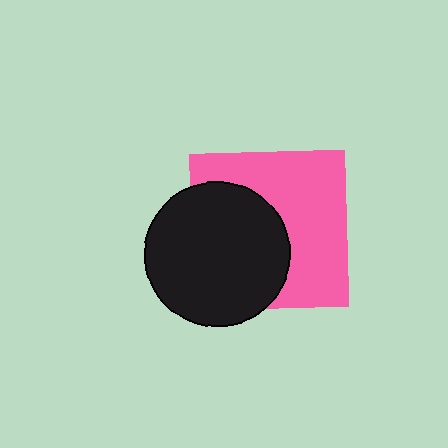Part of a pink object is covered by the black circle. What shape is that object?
It is a square.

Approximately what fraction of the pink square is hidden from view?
Roughly 45% of the pink square is hidden behind the black circle.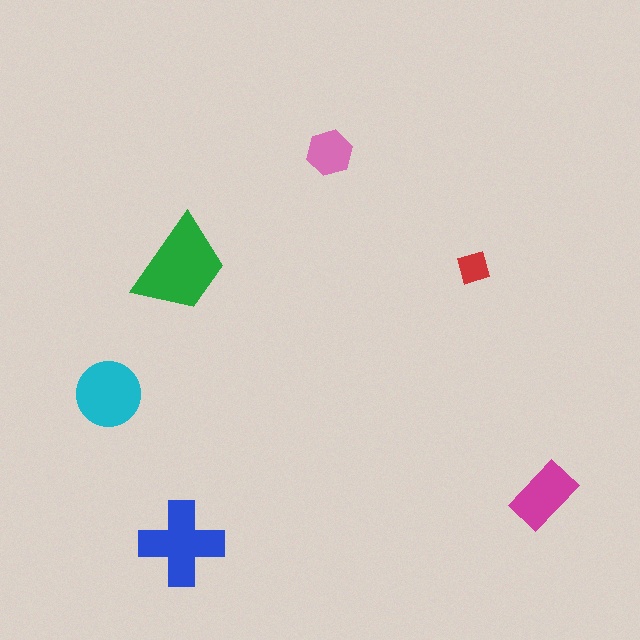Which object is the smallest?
The red diamond.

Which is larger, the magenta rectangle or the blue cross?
The blue cross.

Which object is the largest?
The green trapezoid.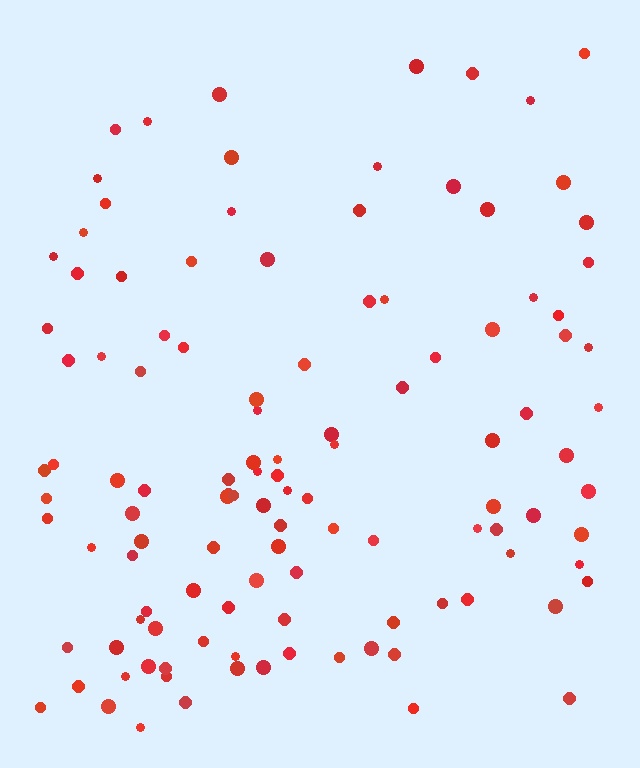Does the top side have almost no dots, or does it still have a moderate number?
Still a moderate number, just noticeably fewer than the bottom.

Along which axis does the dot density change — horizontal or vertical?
Vertical.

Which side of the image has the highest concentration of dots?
The bottom.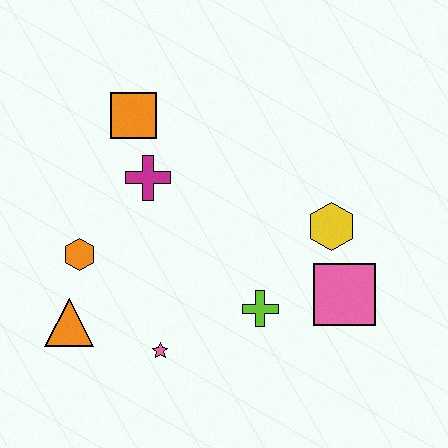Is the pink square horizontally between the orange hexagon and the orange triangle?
No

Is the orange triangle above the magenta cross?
No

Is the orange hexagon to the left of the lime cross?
Yes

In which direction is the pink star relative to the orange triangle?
The pink star is to the right of the orange triangle.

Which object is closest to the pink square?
The yellow hexagon is closest to the pink square.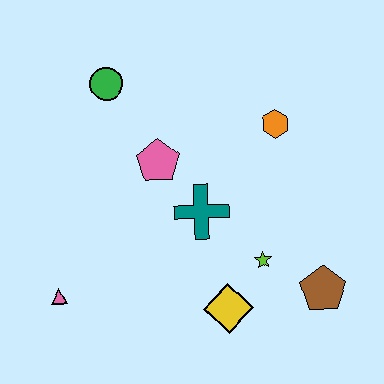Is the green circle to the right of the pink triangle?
Yes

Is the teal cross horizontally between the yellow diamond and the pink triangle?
Yes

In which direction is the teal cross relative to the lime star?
The teal cross is to the left of the lime star.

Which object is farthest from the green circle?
The brown pentagon is farthest from the green circle.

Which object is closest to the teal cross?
The pink pentagon is closest to the teal cross.